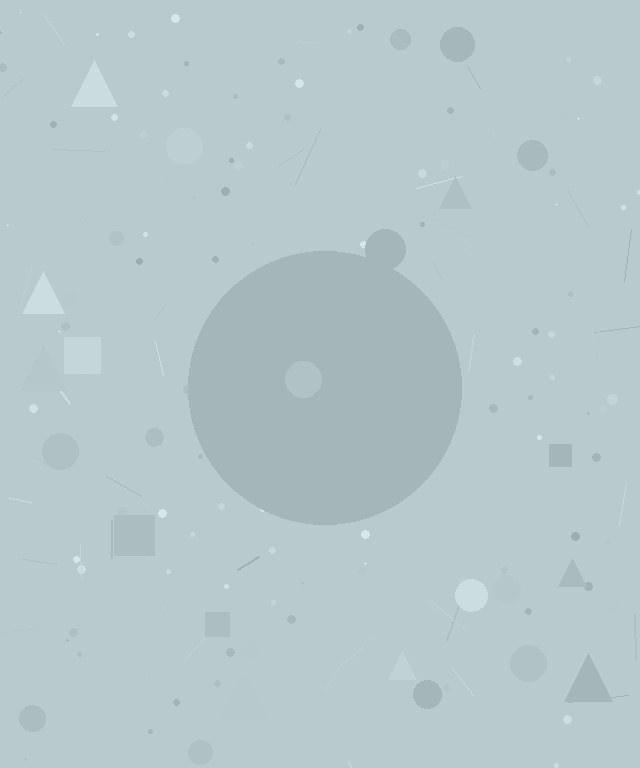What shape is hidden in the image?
A circle is hidden in the image.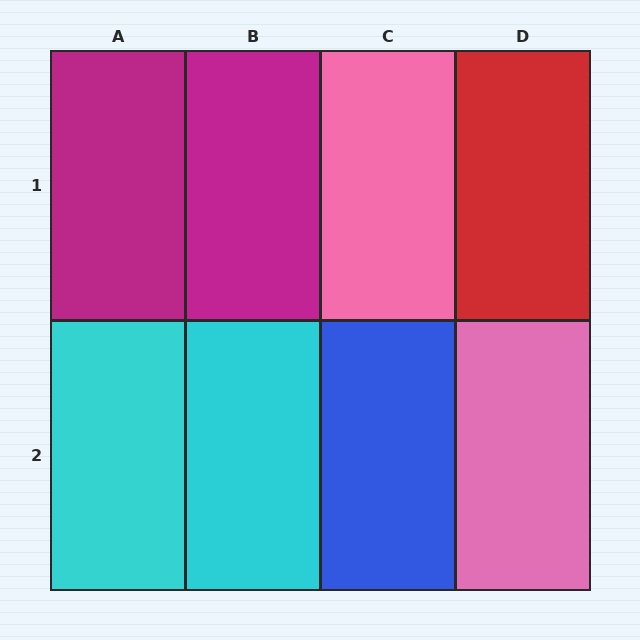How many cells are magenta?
2 cells are magenta.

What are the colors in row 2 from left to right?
Cyan, cyan, blue, pink.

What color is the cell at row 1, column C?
Pink.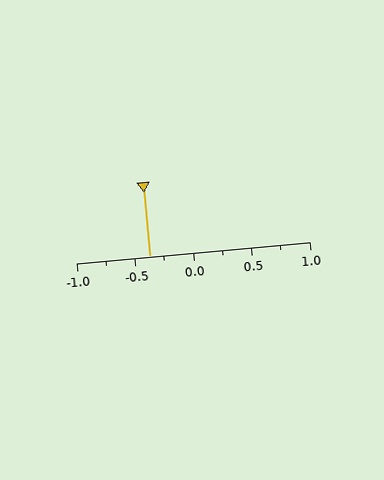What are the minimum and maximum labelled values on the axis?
The axis runs from -1.0 to 1.0.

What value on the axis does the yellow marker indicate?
The marker indicates approximately -0.38.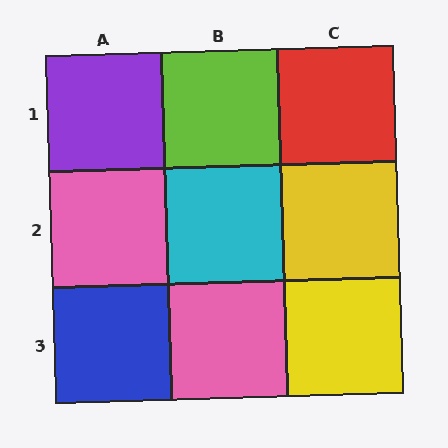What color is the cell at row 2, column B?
Cyan.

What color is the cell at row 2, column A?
Pink.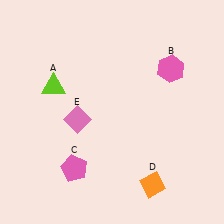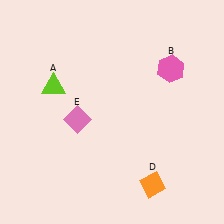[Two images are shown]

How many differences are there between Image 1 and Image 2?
There is 1 difference between the two images.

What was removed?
The pink pentagon (C) was removed in Image 2.